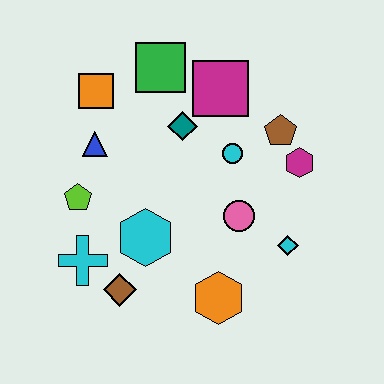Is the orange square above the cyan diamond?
Yes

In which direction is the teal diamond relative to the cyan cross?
The teal diamond is above the cyan cross.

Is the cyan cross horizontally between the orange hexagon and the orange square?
No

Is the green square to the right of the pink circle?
No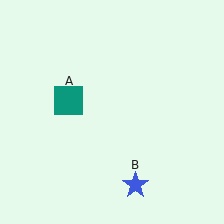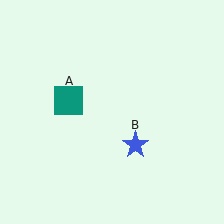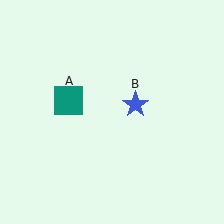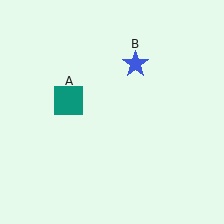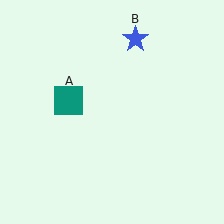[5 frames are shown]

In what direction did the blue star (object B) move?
The blue star (object B) moved up.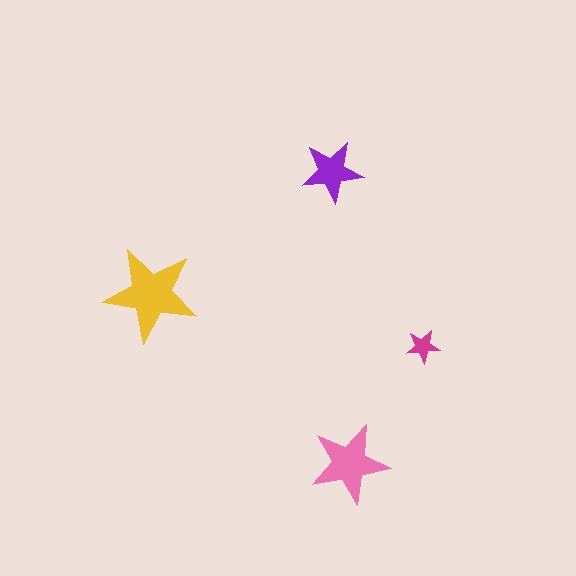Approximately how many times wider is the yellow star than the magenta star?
About 3 times wider.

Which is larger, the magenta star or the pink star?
The pink one.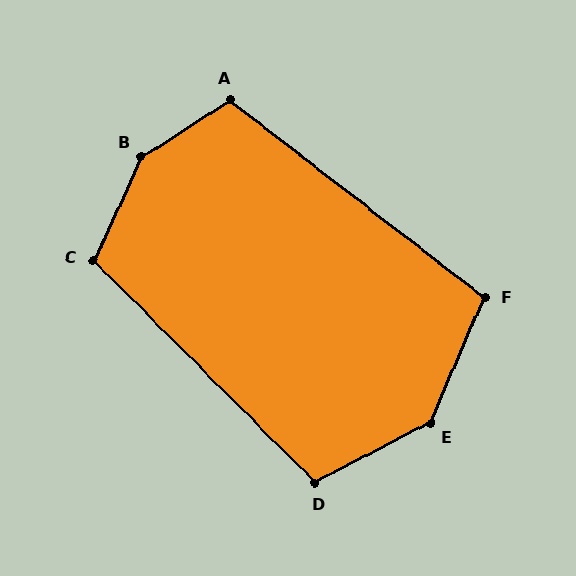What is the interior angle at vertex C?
Approximately 110 degrees (obtuse).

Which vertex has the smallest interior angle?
F, at approximately 105 degrees.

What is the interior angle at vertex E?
Approximately 140 degrees (obtuse).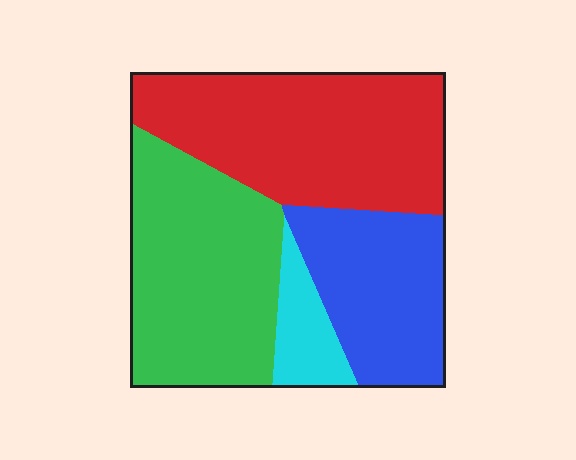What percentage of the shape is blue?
Blue takes up about one fifth (1/5) of the shape.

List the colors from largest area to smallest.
From largest to smallest: red, green, blue, cyan.